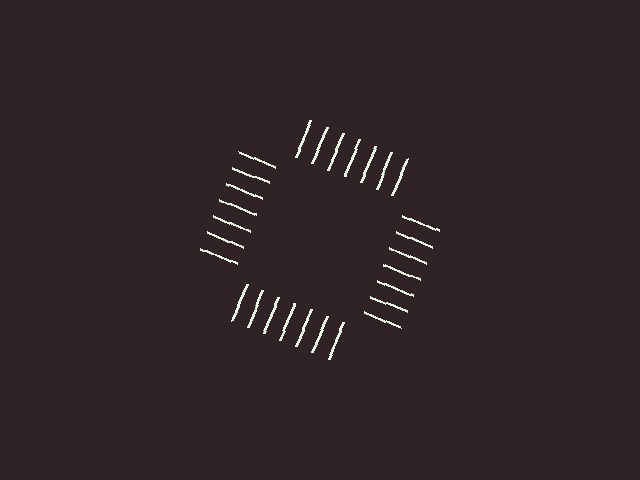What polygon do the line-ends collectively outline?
An illusory square — the line segments terminate on its edges but no continuous stroke is drawn.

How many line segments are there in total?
28 — 7 along each of the 4 edges.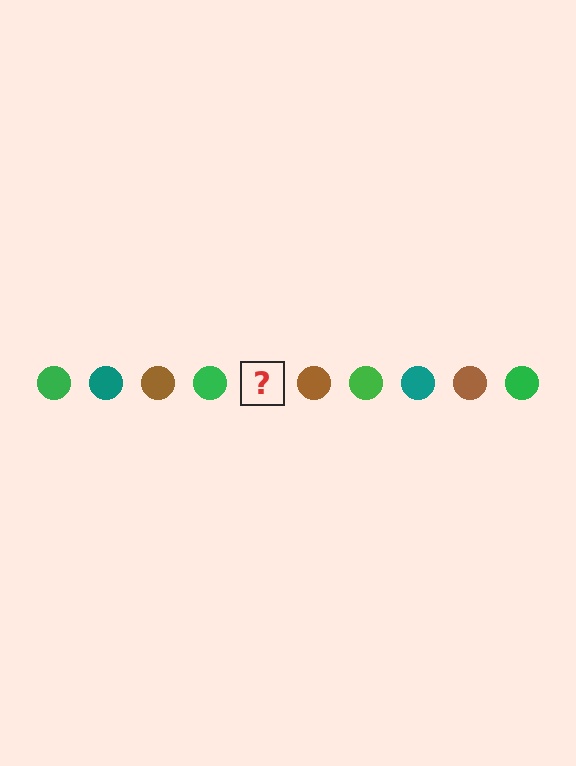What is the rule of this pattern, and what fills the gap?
The rule is that the pattern cycles through green, teal, brown circles. The gap should be filled with a teal circle.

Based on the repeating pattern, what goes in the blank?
The blank should be a teal circle.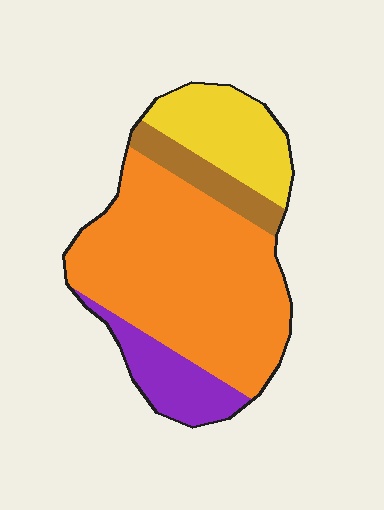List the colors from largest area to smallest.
From largest to smallest: orange, yellow, purple, brown.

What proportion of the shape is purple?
Purple covers around 15% of the shape.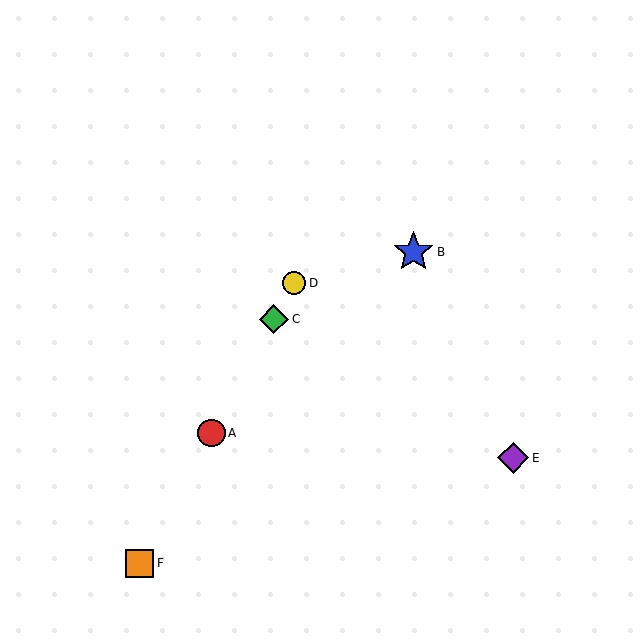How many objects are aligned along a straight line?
4 objects (A, C, D, F) are aligned along a straight line.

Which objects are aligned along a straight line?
Objects A, C, D, F are aligned along a straight line.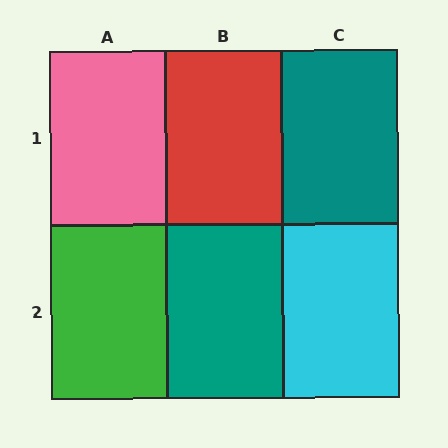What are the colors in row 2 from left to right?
Green, teal, cyan.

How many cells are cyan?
1 cell is cyan.